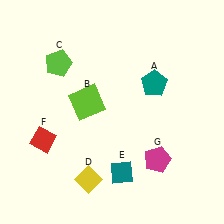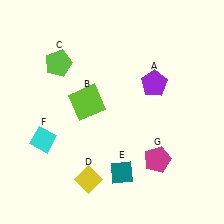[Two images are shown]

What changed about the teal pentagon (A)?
In Image 1, A is teal. In Image 2, it changed to purple.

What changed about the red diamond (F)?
In Image 1, F is red. In Image 2, it changed to cyan.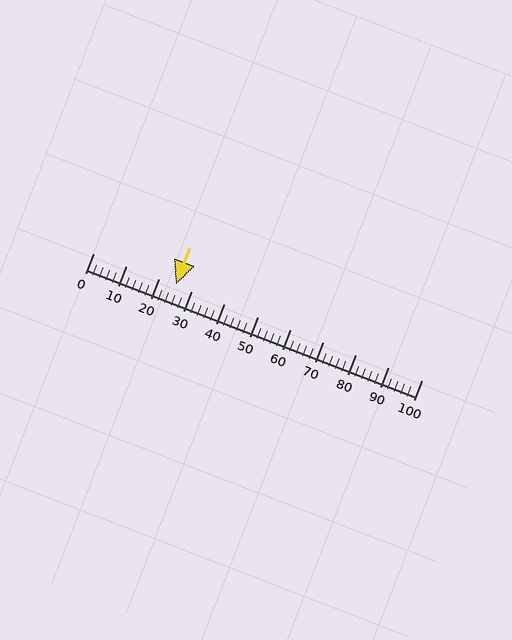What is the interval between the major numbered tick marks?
The major tick marks are spaced 10 units apart.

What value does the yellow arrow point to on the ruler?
The yellow arrow points to approximately 25.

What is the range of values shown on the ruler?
The ruler shows values from 0 to 100.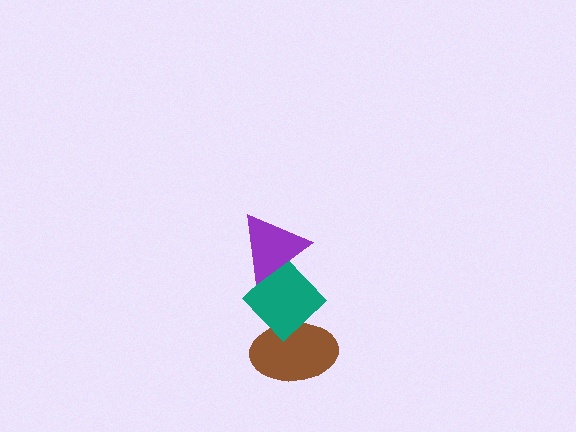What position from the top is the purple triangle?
The purple triangle is 1st from the top.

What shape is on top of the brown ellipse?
The teal diamond is on top of the brown ellipse.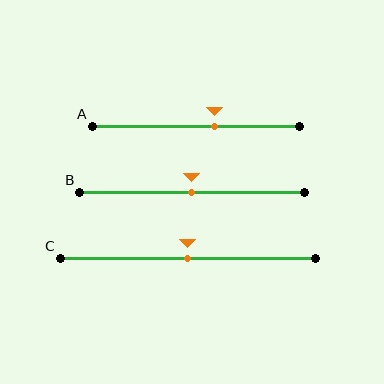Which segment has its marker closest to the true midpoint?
Segment B has its marker closest to the true midpoint.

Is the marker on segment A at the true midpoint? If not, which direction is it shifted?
No, the marker on segment A is shifted to the right by about 9% of the segment length.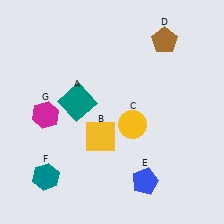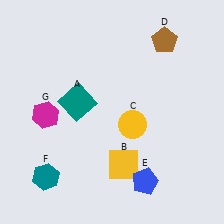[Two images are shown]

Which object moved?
The yellow square (B) moved down.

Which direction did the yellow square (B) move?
The yellow square (B) moved down.